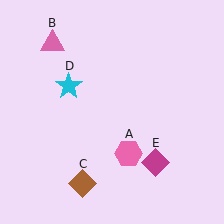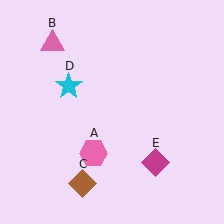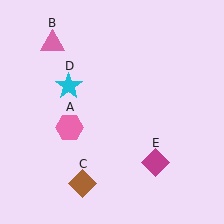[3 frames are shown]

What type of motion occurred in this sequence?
The pink hexagon (object A) rotated clockwise around the center of the scene.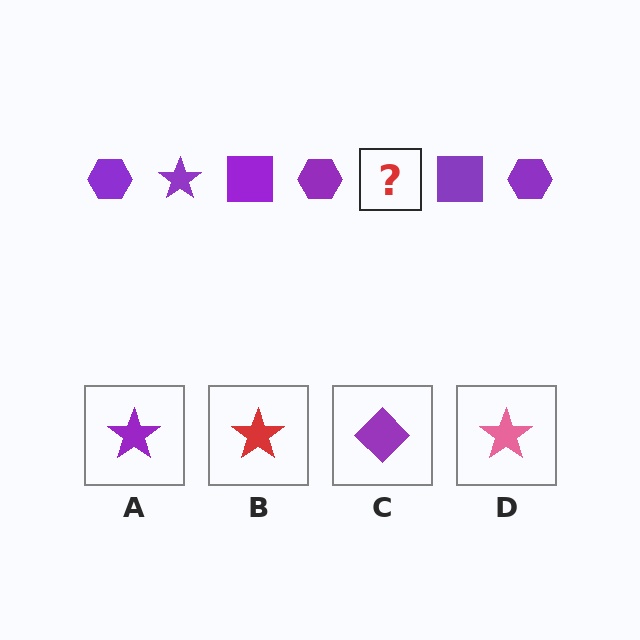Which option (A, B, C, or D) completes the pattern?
A.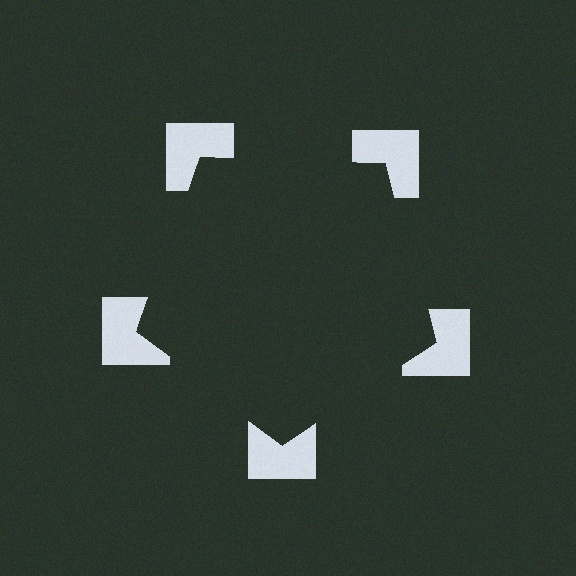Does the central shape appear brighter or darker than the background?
It typically appears slightly darker than the background, even though no actual brightness change is drawn.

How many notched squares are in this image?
There are 5 — one at each vertex of the illusory pentagon.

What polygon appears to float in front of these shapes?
An illusory pentagon — its edges are inferred from the aligned wedge cuts in the notched squares, not physically drawn.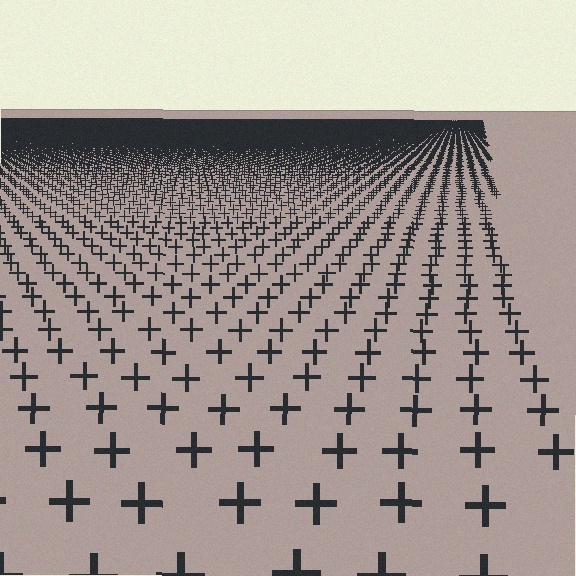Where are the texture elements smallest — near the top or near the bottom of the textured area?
Near the top.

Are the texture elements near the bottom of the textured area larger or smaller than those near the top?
Larger. Near the bottom, elements are closer to the viewer and appear at a bigger on-screen size.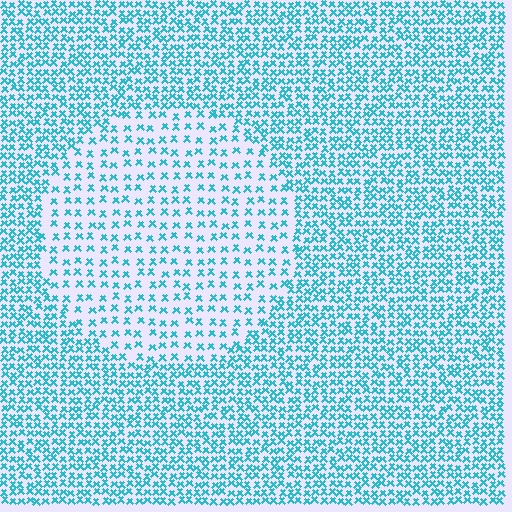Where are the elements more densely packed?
The elements are more densely packed outside the circle boundary.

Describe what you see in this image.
The image contains small cyan elements arranged at two different densities. A circle-shaped region is visible where the elements are less densely packed than the surrounding area.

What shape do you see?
I see a circle.